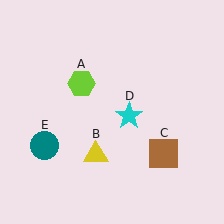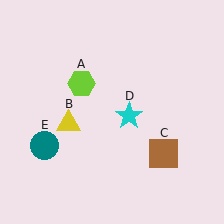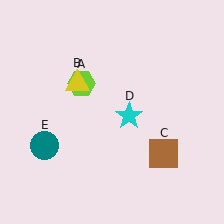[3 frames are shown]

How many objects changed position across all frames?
1 object changed position: yellow triangle (object B).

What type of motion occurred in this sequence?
The yellow triangle (object B) rotated clockwise around the center of the scene.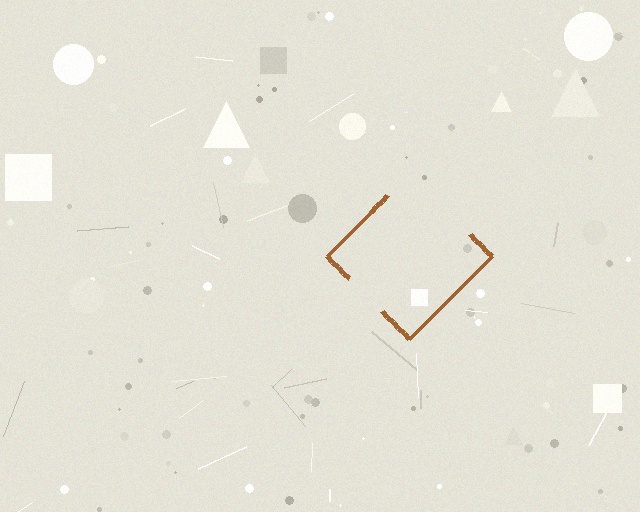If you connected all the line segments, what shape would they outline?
They would outline a diamond.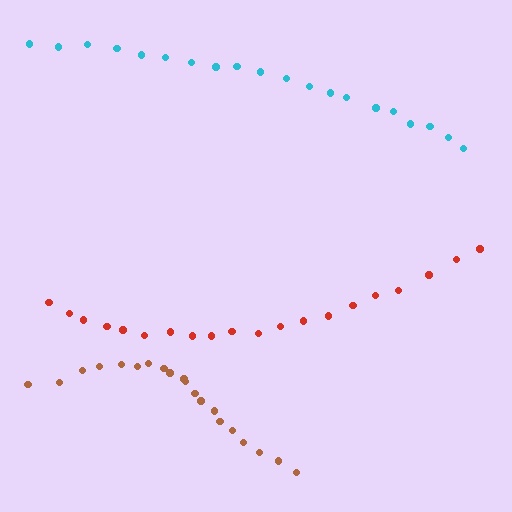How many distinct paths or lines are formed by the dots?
There are 3 distinct paths.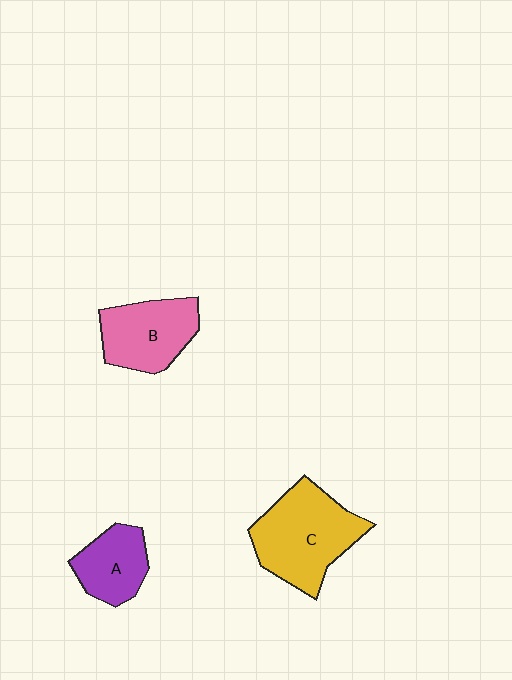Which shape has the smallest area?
Shape A (purple).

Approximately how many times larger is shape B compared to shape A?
Approximately 1.3 times.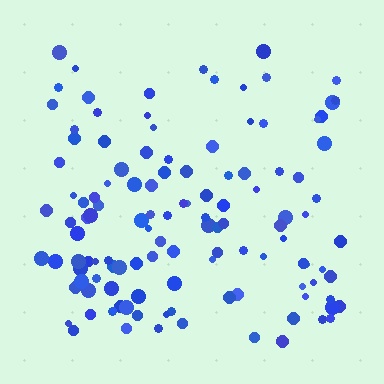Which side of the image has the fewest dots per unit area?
The top.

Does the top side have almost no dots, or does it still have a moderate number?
Still a moderate number, just noticeably fewer than the bottom.